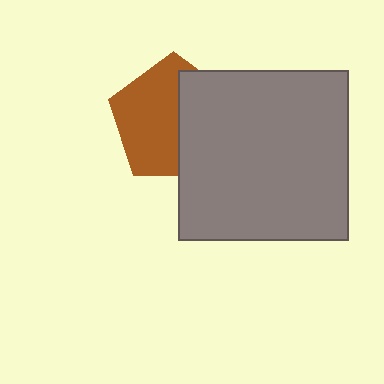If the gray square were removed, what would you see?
You would see the complete brown pentagon.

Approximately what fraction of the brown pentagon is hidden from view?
Roughly 44% of the brown pentagon is hidden behind the gray square.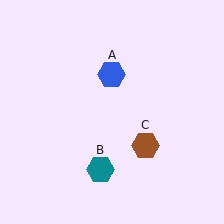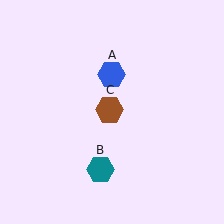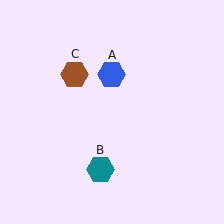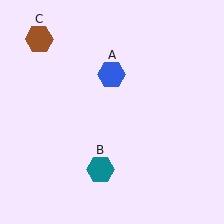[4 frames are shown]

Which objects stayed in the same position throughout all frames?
Blue hexagon (object A) and teal hexagon (object B) remained stationary.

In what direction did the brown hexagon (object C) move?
The brown hexagon (object C) moved up and to the left.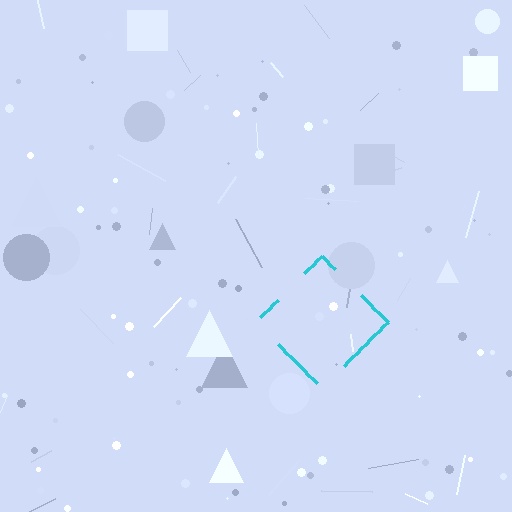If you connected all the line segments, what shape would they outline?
They would outline a diamond.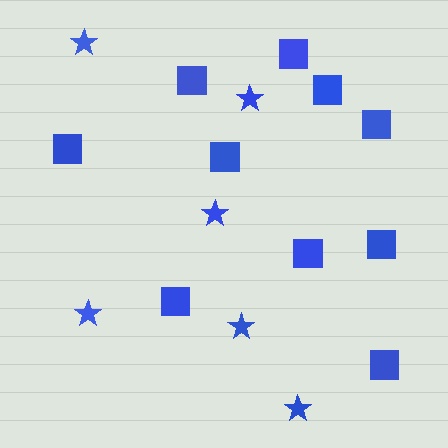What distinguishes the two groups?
There are 2 groups: one group of squares (10) and one group of stars (6).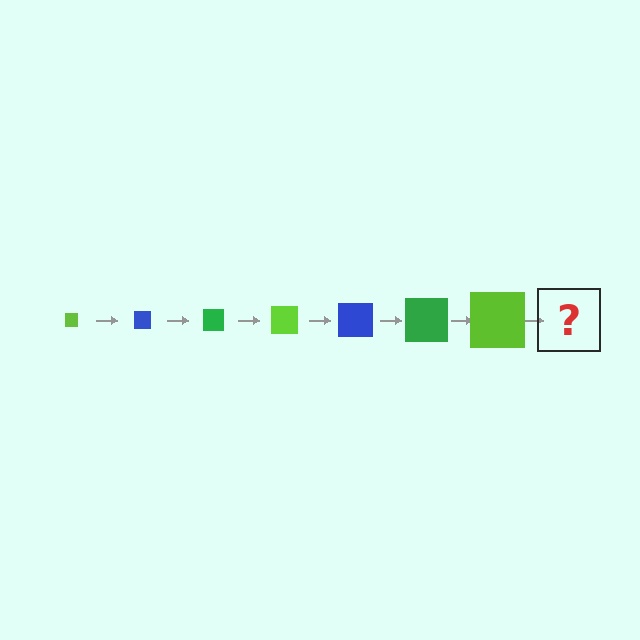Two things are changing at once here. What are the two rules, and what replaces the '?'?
The two rules are that the square grows larger each step and the color cycles through lime, blue, and green. The '?' should be a blue square, larger than the previous one.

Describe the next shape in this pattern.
It should be a blue square, larger than the previous one.